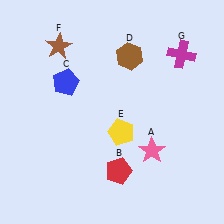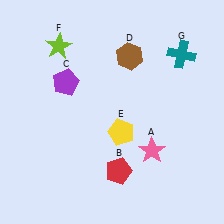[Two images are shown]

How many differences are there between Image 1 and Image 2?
There are 3 differences between the two images.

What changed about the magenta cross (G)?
In Image 1, G is magenta. In Image 2, it changed to teal.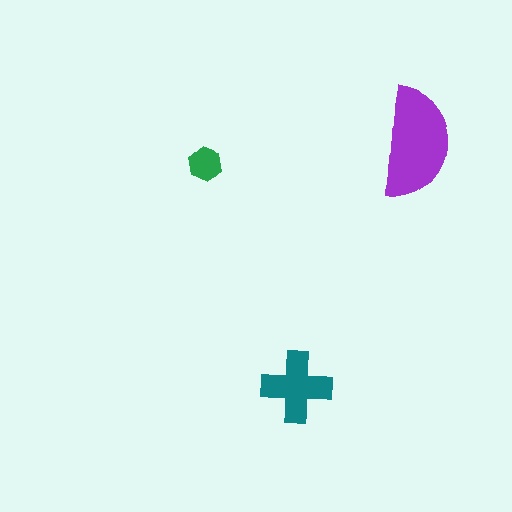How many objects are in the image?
There are 3 objects in the image.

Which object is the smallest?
The green hexagon.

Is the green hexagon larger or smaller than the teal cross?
Smaller.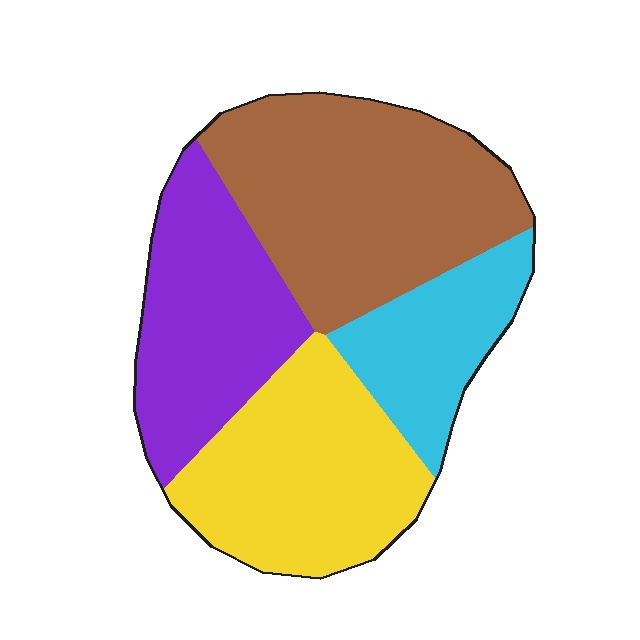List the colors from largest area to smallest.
From largest to smallest: brown, yellow, purple, cyan.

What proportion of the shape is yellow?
Yellow covers about 25% of the shape.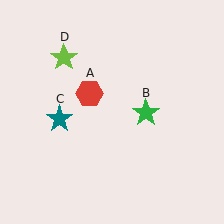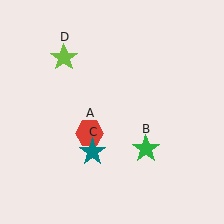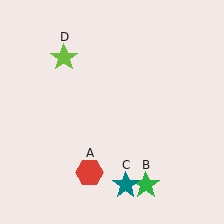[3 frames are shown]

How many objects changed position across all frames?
3 objects changed position: red hexagon (object A), green star (object B), teal star (object C).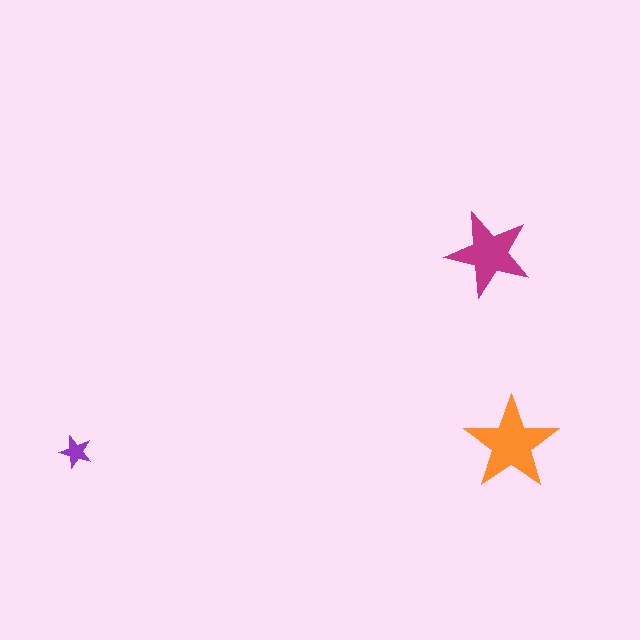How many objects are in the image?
There are 3 objects in the image.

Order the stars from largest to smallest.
the orange one, the magenta one, the purple one.